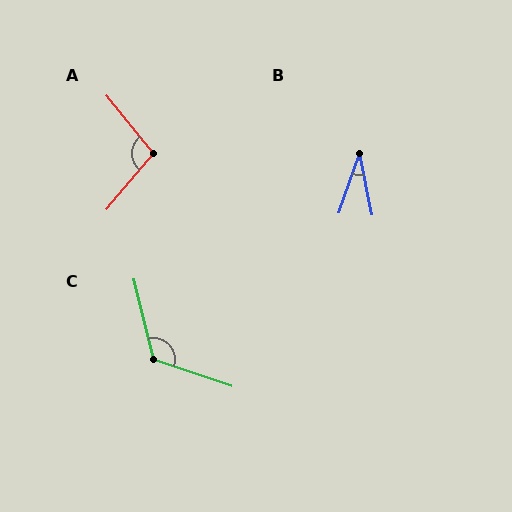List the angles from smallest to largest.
B (31°), A (101°), C (122°).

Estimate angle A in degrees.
Approximately 101 degrees.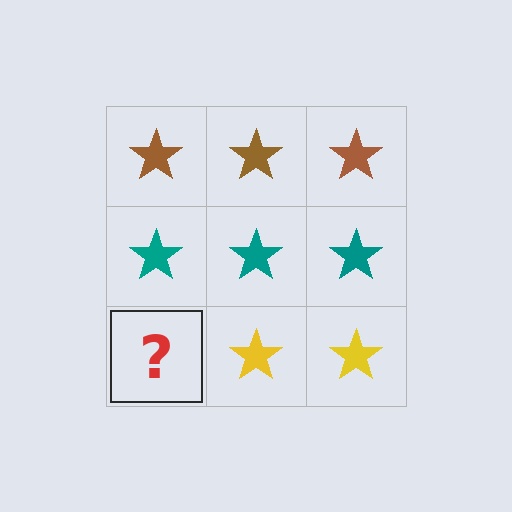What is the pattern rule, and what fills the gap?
The rule is that each row has a consistent color. The gap should be filled with a yellow star.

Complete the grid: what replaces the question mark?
The question mark should be replaced with a yellow star.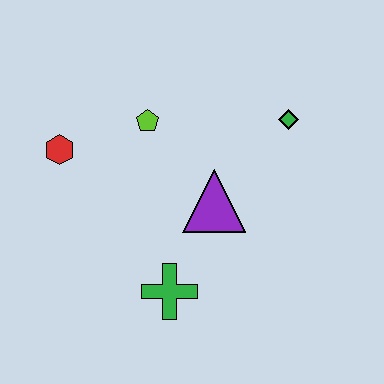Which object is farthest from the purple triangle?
The red hexagon is farthest from the purple triangle.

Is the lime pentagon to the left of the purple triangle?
Yes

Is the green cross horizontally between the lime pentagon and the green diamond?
Yes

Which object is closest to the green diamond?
The purple triangle is closest to the green diamond.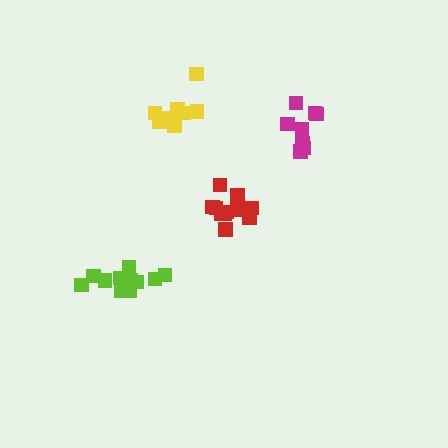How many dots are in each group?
Group 1: 13 dots, Group 2: 11 dots, Group 3: 9 dots, Group 4: 8 dots (41 total).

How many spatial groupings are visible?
There are 4 spatial groupings.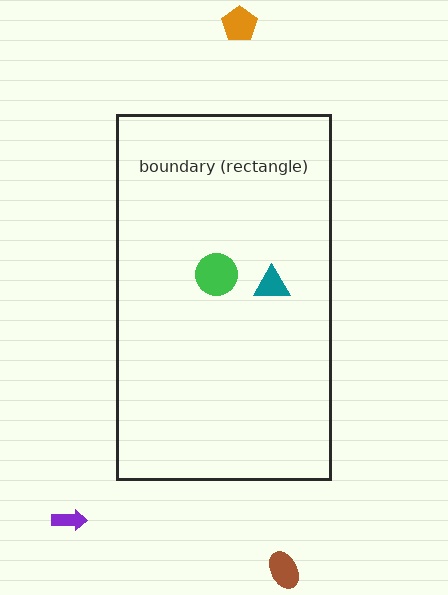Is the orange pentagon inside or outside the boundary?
Outside.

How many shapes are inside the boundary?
2 inside, 3 outside.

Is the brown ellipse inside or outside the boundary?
Outside.